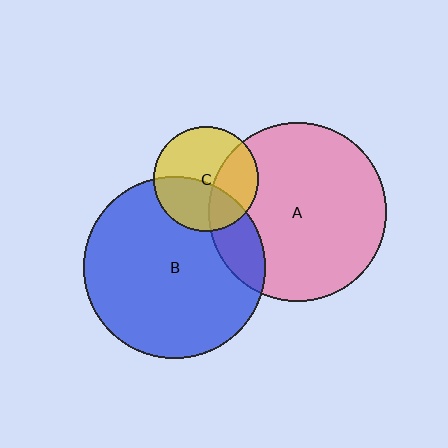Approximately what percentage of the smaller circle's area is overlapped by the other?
Approximately 15%.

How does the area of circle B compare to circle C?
Approximately 3.0 times.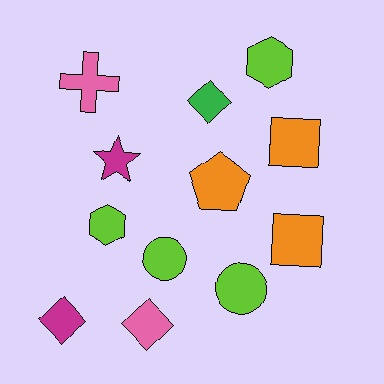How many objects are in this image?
There are 12 objects.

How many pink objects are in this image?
There are 2 pink objects.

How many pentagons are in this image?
There is 1 pentagon.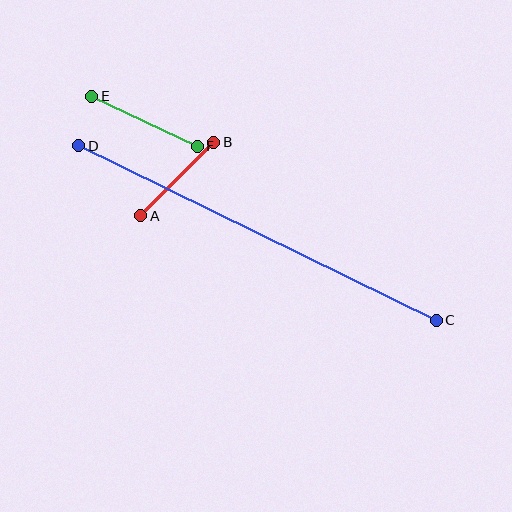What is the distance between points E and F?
The distance is approximately 117 pixels.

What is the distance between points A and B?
The distance is approximately 103 pixels.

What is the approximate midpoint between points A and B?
The midpoint is at approximately (177, 179) pixels.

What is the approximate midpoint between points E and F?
The midpoint is at approximately (144, 121) pixels.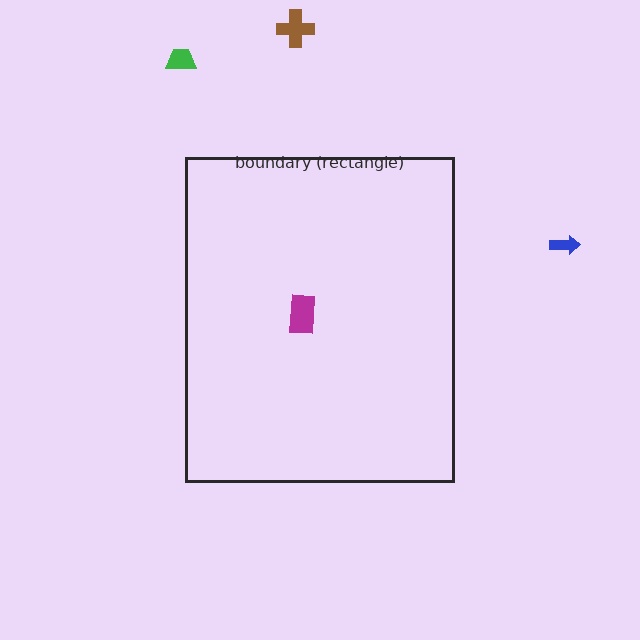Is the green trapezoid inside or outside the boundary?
Outside.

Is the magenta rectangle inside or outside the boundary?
Inside.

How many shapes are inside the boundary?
1 inside, 3 outside.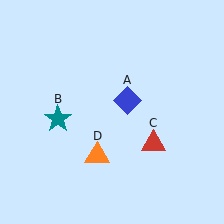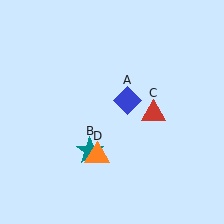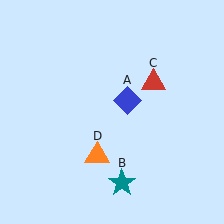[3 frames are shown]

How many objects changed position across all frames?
2 objects changed position: teal star (object B), red triangle (object C).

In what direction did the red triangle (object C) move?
The red triangle (object C) moved up.